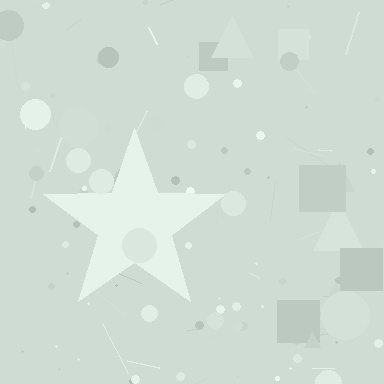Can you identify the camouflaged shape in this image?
The camouflaged shape is a star.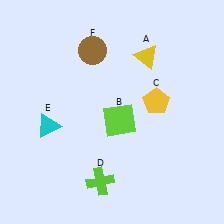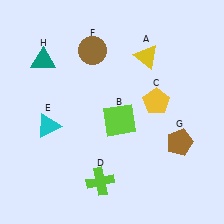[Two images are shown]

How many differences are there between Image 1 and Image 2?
There are 2 differences between the two images.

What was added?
A brown pentagon (G), a teal triangle (H) were added in Image 2.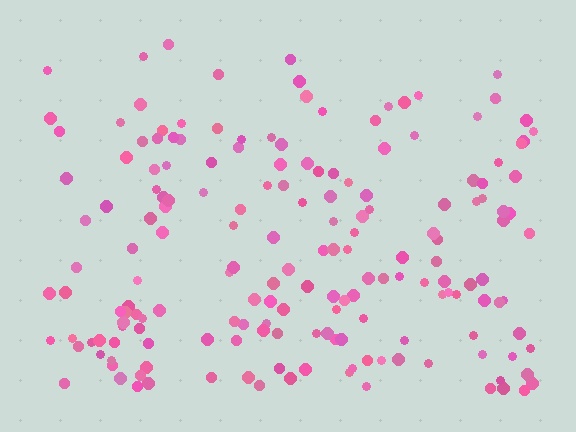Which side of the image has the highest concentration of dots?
The bottom.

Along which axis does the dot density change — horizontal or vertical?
Vertical.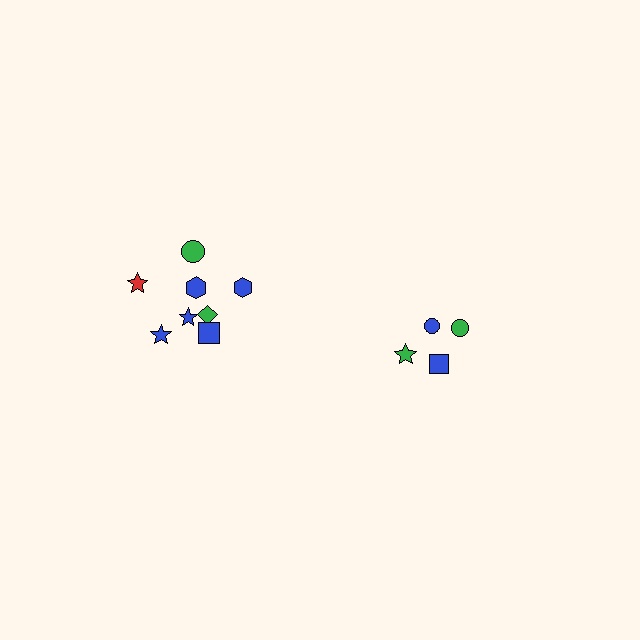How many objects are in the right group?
There are 4 objects.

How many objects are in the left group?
There are 8 objects.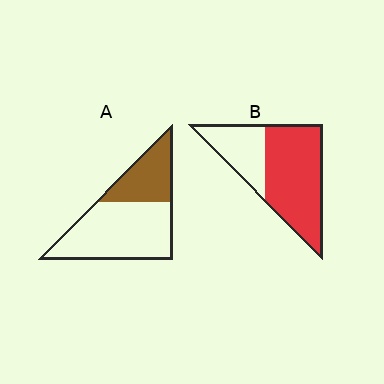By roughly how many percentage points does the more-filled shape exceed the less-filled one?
By roughly 35 percentage points (B over A).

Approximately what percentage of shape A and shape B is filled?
A is approximately 35% and B is approximately 65%.